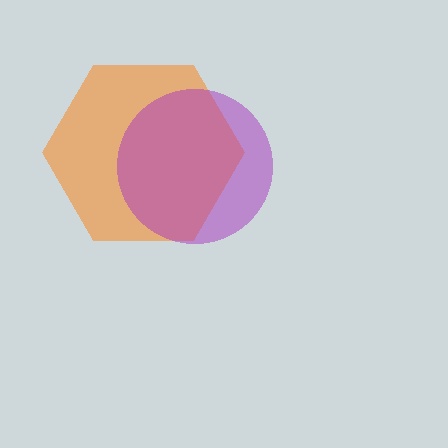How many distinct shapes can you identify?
There are 2 distinct shapes: an orange hexagon, a purple circle.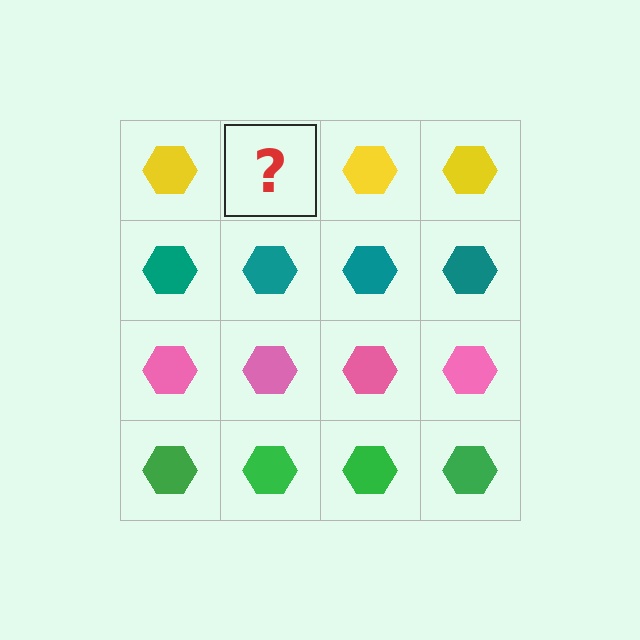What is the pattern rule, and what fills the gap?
The rule is that each row has a consistent color. The gap should be filled with a yellow hexagon.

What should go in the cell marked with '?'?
The missing cell should contain a yellow hexagon.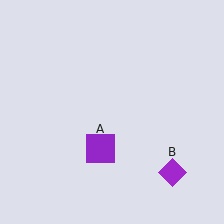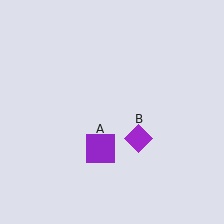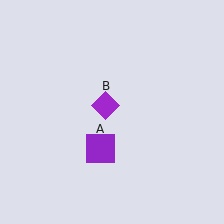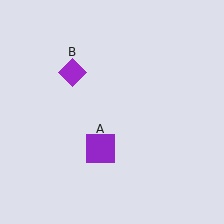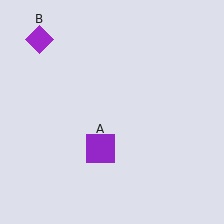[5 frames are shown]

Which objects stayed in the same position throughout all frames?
Purple square (object A) remained stationary.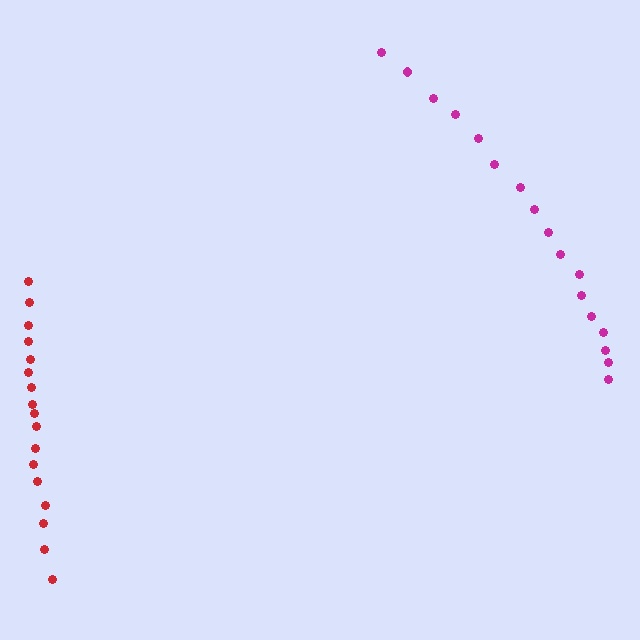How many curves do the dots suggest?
There are 2 distinct paths.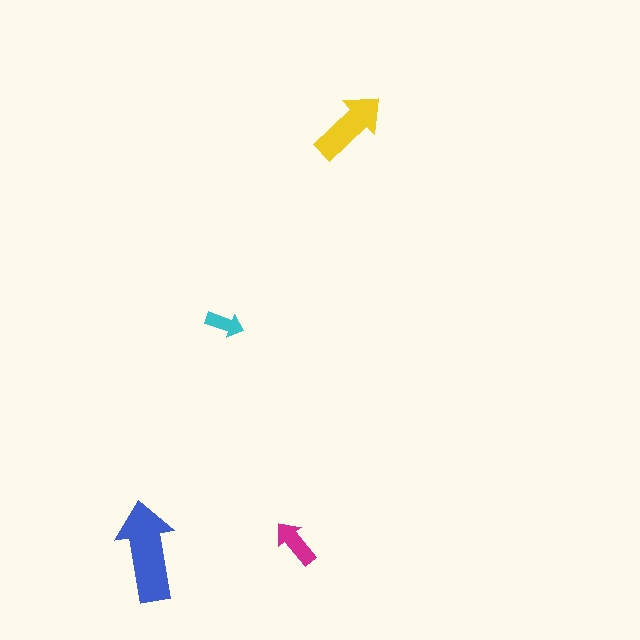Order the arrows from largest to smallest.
the blue one, the yellow one, the magenta one, the cyan one.